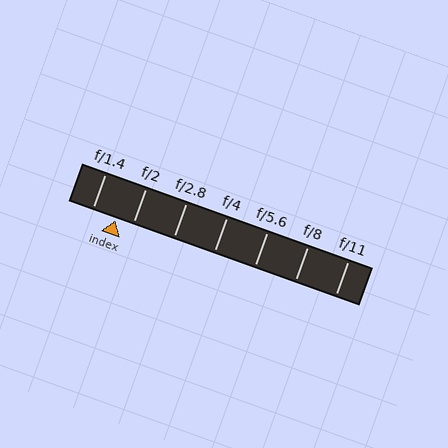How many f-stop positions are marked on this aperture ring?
There are 7 f-stop positions marked.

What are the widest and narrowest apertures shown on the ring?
The widest aperture shown is f/1.4 and the narrowest is f/11.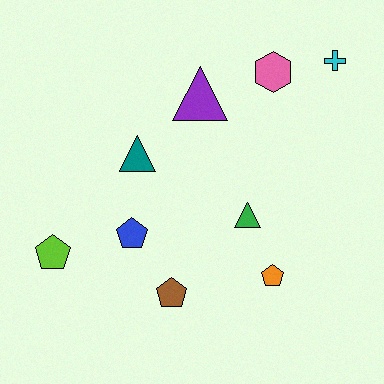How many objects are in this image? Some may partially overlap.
There are 9 objects.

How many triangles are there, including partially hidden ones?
There are 3 triangles.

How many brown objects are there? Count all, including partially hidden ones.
There is 1 brown object.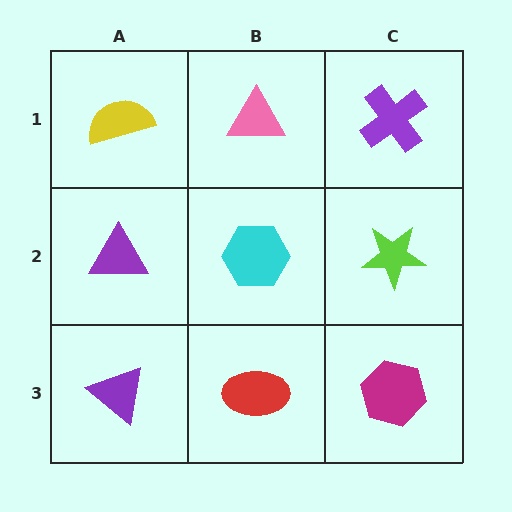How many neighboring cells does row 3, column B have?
3.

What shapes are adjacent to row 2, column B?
A pink triangle (row 1, column B), a red ellipse (row 3, column B), a purple triangle (row 2, column A), a lime star (row 2, column C).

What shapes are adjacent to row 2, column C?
A purple cross (row 1, column C), a magenta hexagon (row 3, column C), a cyan hexagon (row 2, column B).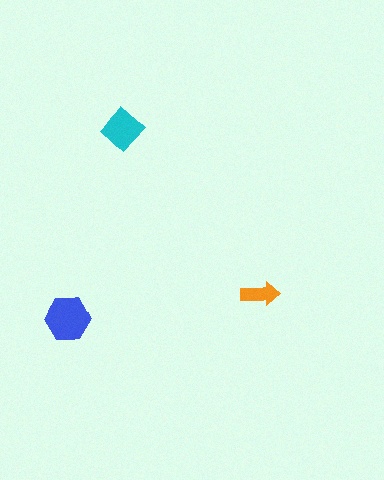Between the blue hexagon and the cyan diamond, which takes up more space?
The blue hexagon.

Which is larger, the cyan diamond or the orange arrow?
The cyan diamond.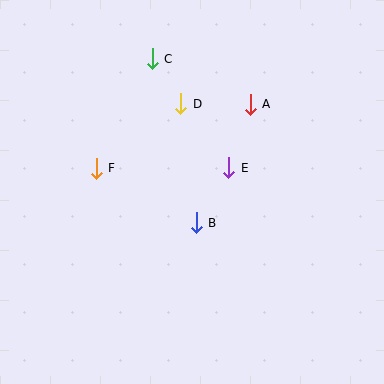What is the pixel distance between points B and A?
The distance between B and A is 131 pixels.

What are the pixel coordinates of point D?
Point D is at (181, 104).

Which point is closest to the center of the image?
Point B at (196, 223) is closest to the center.